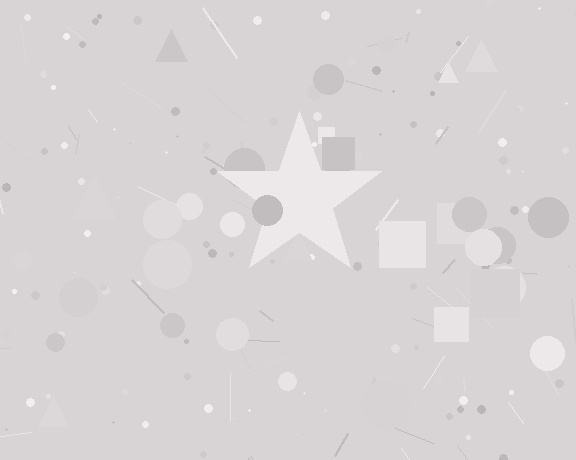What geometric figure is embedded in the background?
A star is embedded in the background.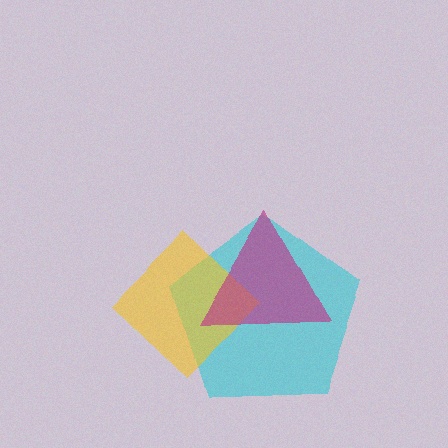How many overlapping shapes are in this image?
There are 3 overlapping shapes in the image.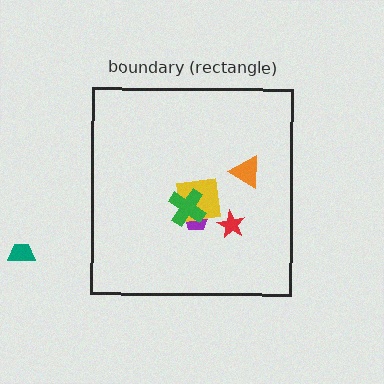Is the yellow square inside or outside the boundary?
Inside.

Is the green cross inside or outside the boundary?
Inside.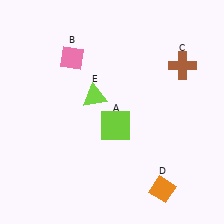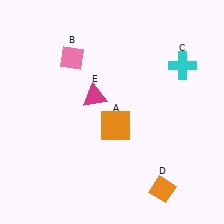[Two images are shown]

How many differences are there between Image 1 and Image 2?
There are 3 differences between the two images.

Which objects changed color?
A changed from lime to orange. C changed from brown to cyan. E changed from lime to magenta.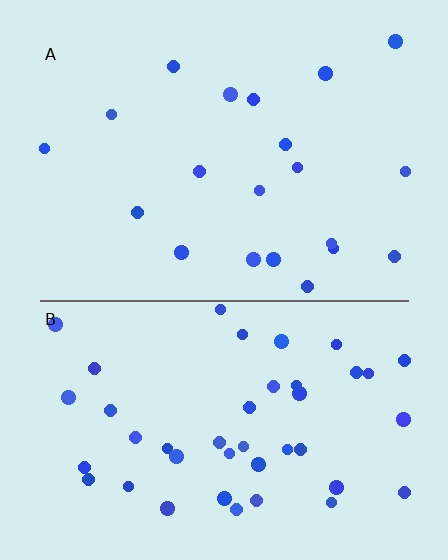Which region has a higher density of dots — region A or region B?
B (the bottom).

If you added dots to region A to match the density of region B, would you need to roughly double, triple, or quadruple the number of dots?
Approximately double.